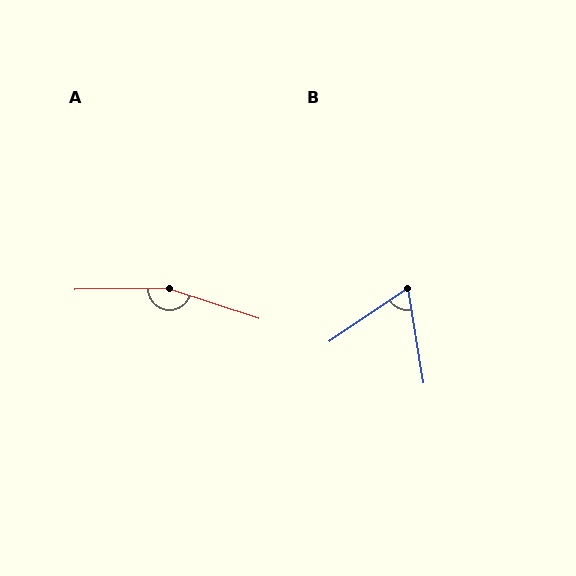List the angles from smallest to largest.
B (65°), A (161°).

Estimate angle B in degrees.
Approximately 65 degrees.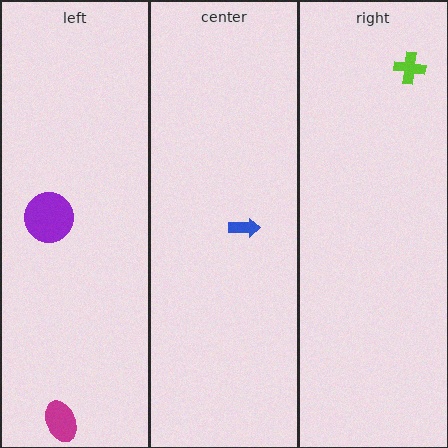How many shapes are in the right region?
1.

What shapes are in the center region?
The blue arrow.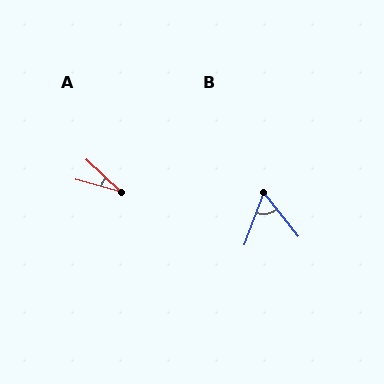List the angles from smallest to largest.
A (28°), B (59°).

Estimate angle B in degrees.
Approximately 59 degrees.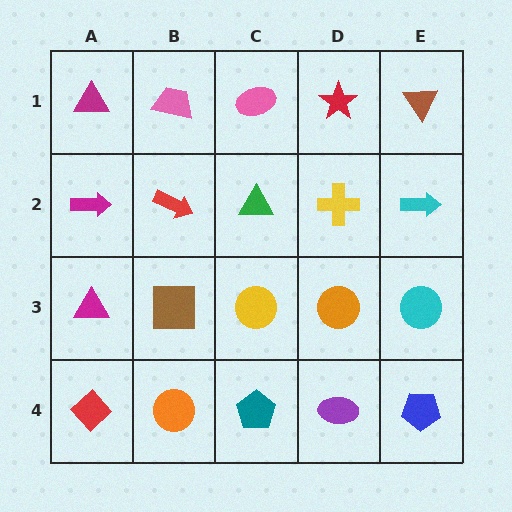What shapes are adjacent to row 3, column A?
A magenta arrow (row 2, column A), a red diamond (row 4, column A), a brown square (row 3, column B).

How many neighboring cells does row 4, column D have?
3.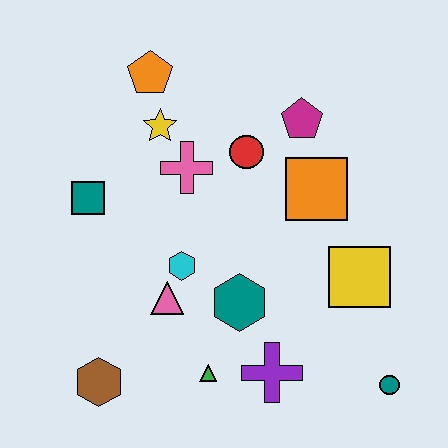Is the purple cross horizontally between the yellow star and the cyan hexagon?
No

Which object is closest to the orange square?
The magenta pentagon is closest to the orange square.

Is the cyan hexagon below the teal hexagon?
No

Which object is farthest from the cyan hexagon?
The teal circle is farthest from the cyan hexagon.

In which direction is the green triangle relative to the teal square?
The green triangle is below the teal square.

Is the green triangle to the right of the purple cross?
No